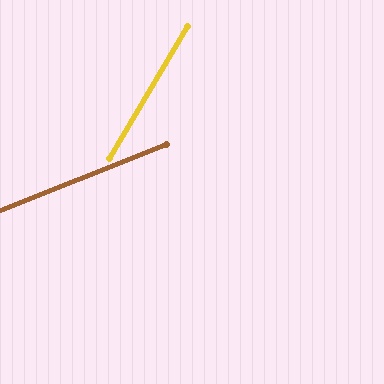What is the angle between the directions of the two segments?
Approximately 38 degrees.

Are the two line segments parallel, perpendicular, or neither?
Neither parallel nor perpendicular — they differ by about 38°.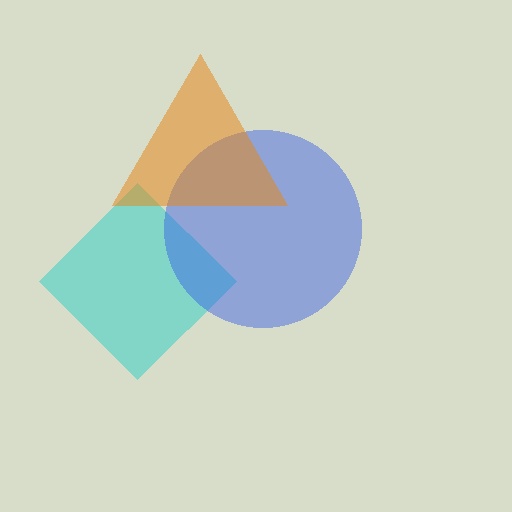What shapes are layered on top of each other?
The layered shapes are: a cyan diamond, a blue circle, an orange triangle.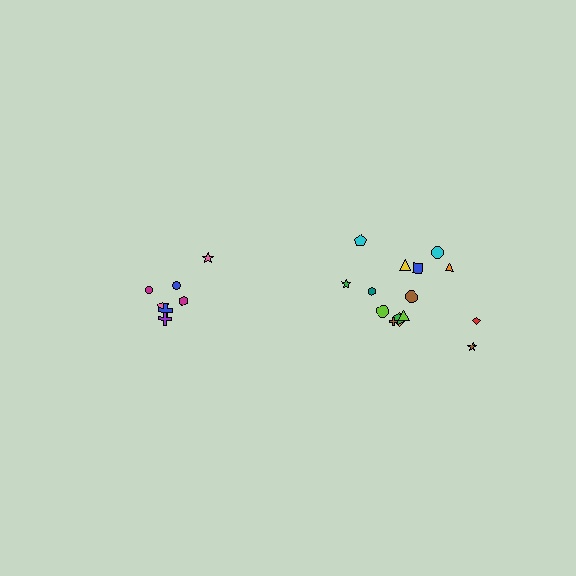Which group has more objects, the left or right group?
The right group.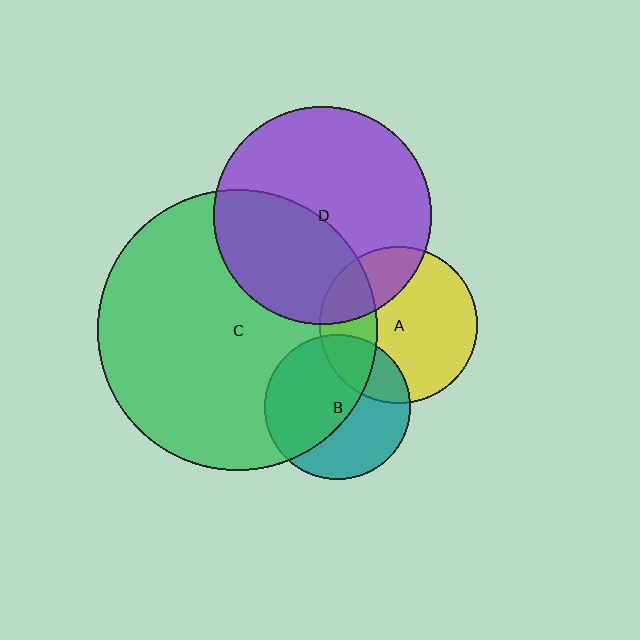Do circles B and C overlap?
Yes.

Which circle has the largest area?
Circle C (green).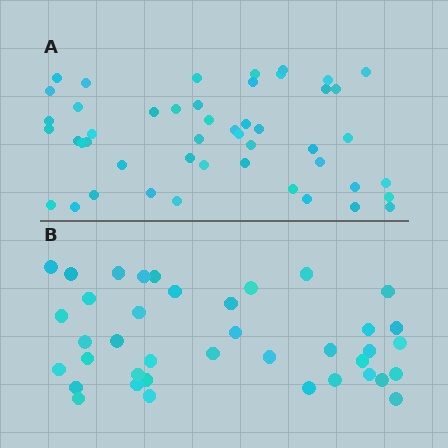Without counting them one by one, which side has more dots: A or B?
Region A (the top region) has more dots.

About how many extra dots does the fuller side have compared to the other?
Region A has roughly 8 or so more dots than region B.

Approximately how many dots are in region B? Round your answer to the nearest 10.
About 40 dots. (The exact count is 39, which rounds to 40.)